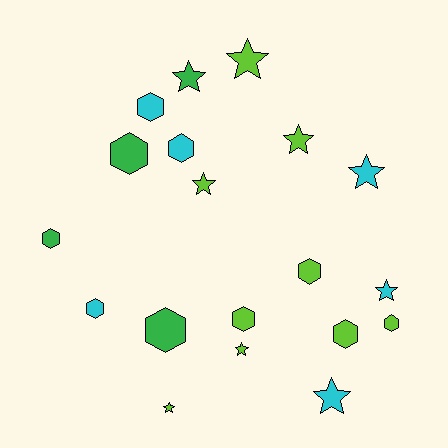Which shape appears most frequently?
Hexagon, with 10 objects.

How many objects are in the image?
There are 19 objects.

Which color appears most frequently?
Lime, with 9 objects.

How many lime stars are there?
There are 5 lime stars.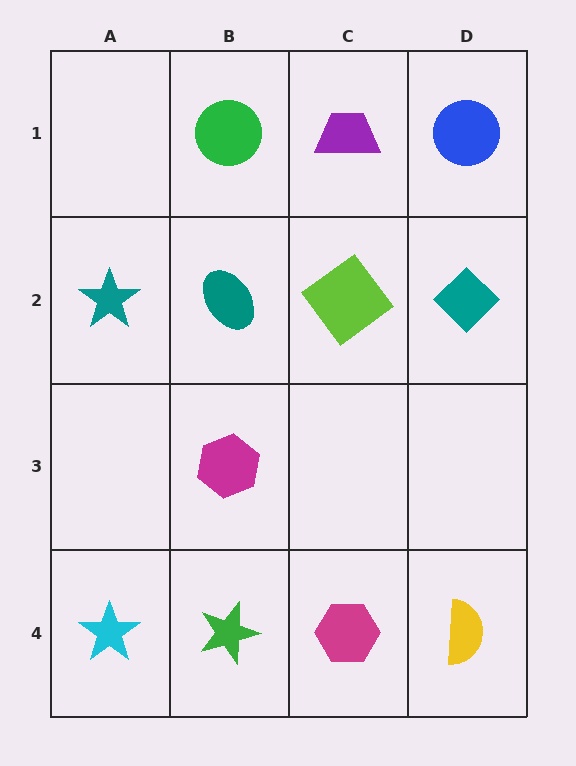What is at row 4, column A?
A cyan star.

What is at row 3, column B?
A magenta hexagon.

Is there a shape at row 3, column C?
No, that cell is empty.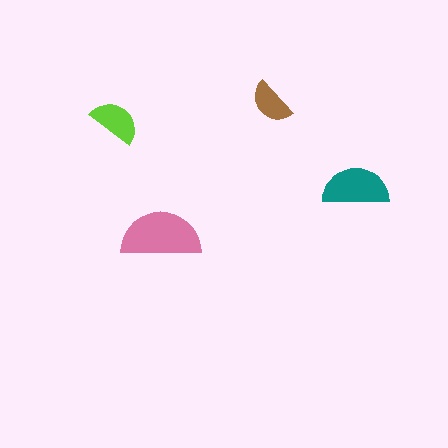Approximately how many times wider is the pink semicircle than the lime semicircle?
About 1.5 times wider.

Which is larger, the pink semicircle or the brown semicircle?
The pink one.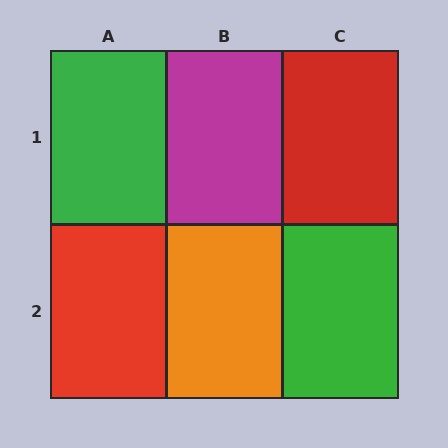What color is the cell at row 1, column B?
Magenta.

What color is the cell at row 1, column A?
Green.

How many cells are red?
2 cells are red.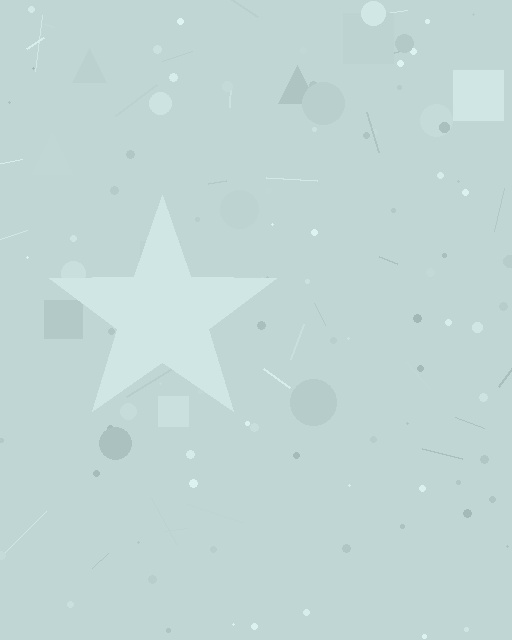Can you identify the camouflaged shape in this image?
The camouflaged shape is a star.